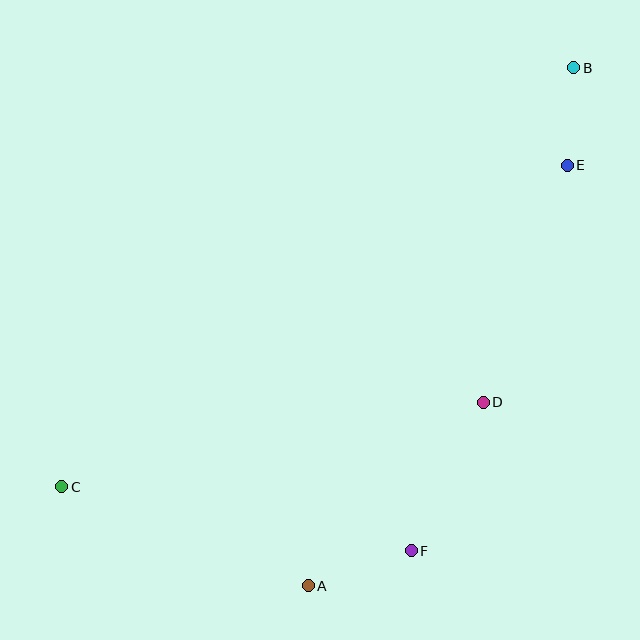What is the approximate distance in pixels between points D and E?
The distance between D and E is approximately 251 pixels.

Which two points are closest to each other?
Points B and E are closest to each other.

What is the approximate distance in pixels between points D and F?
The distance between D and F is approximately 165 pixels.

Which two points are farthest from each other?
Points B and C are farthest from each other.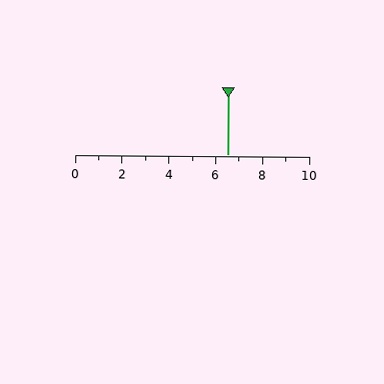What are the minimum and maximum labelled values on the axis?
The axis runs from 0 to 10.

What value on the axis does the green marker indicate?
The marker indicates approximately 6.5.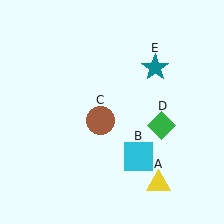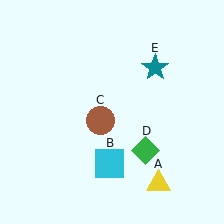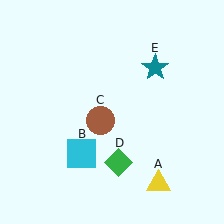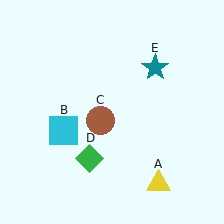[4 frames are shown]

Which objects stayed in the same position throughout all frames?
Yellow triangle (object A) and brown circle (object C) and teal star (object E) remained stationary.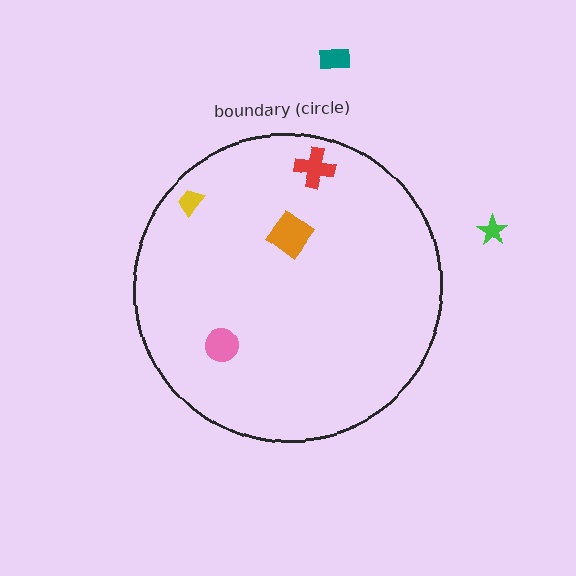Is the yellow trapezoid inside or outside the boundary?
Inside.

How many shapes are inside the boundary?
4 inside, 2 outside.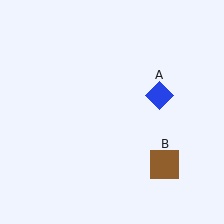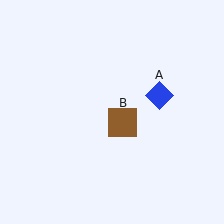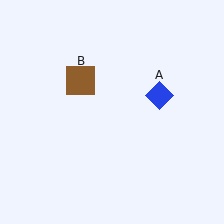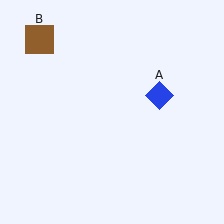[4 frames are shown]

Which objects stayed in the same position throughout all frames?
Blue diamond (object A) remained stationary.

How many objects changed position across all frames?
1 object changed position: brown square (object B).